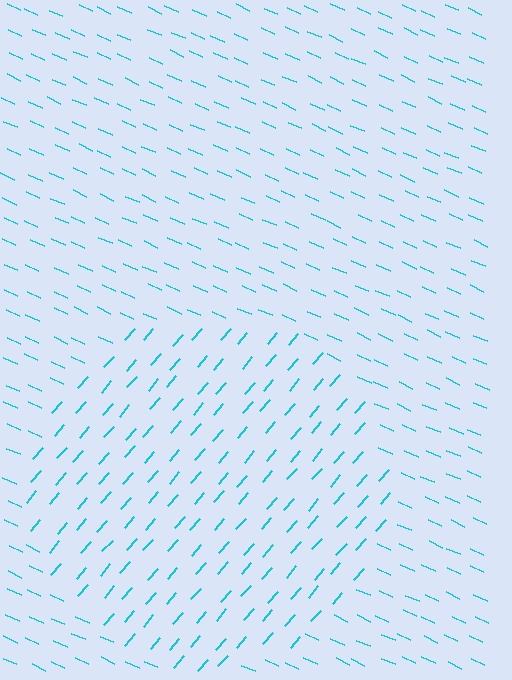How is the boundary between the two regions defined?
The boundary is defined purely by a change in line orientation (approximately 73 degrees difference). All lines are the same color and thickness.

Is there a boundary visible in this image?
Yes, there is a texture boundary formed by a change in line orientation.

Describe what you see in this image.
The image is filled with small cyan line segments. A circle region in the image has lines oriented differently from the surrounding lines, creating a visible texture boundary.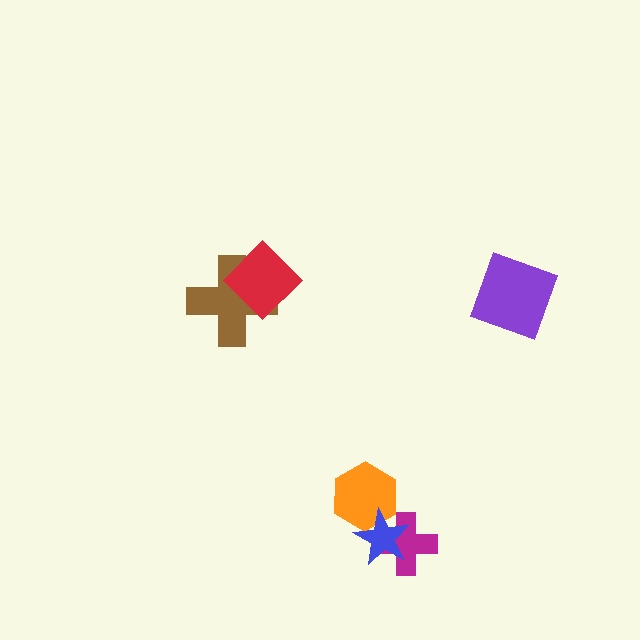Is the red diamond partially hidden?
No, no other shape covers it.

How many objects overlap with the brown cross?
1 object overlaps with the brown cross.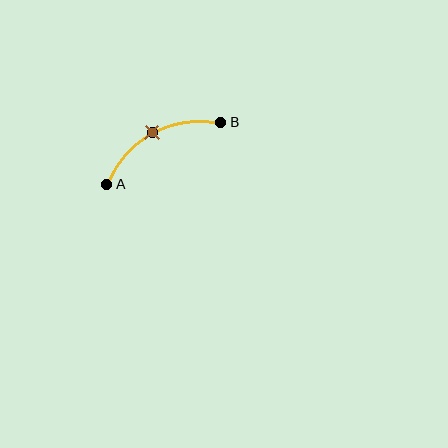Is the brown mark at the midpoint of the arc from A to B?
Yes. The brown mark lies on the arc at equal arc-length from both A and B — it is the arc midpoint.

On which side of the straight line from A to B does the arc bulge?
The arc bulges above the straight line connecting A and B.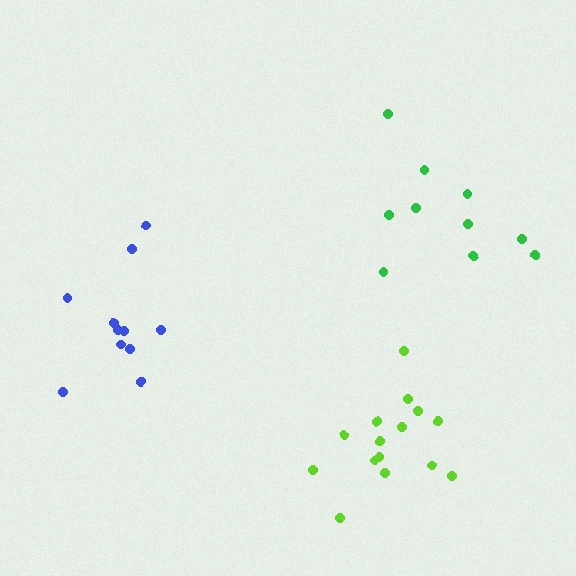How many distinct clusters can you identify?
There are 3 distinct clusters.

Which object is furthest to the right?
The green cluster is rightmost.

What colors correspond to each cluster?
The clusters are colored: blue, lime, green.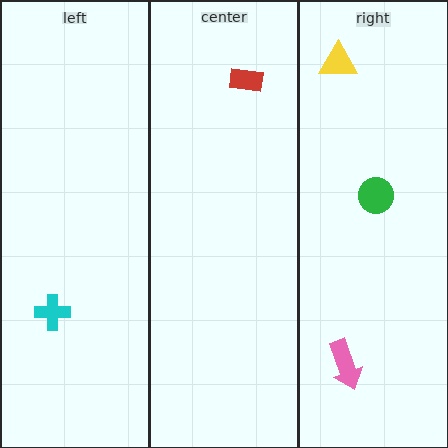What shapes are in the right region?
The yellow triangle, the pink arrow, the green circle.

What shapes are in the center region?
The red rectangle.